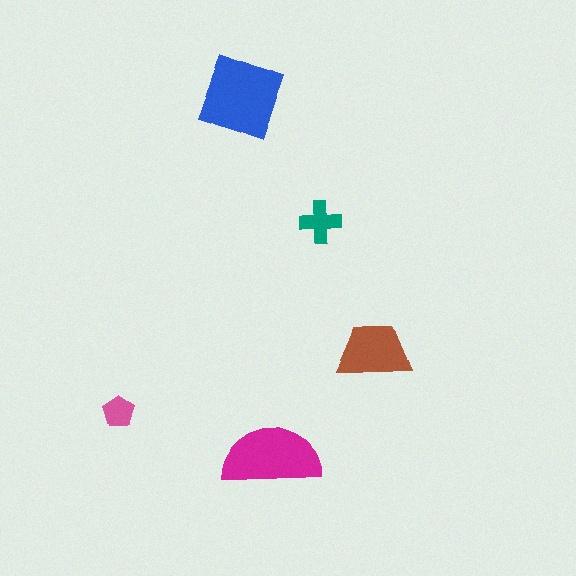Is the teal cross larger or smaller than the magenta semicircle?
Smaller.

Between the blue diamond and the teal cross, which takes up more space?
The blue diamond.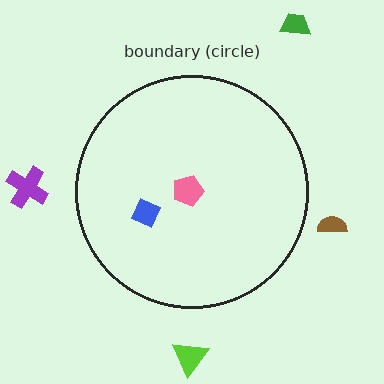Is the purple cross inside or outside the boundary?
Outside.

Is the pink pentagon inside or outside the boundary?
Inside.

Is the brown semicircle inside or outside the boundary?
Outside.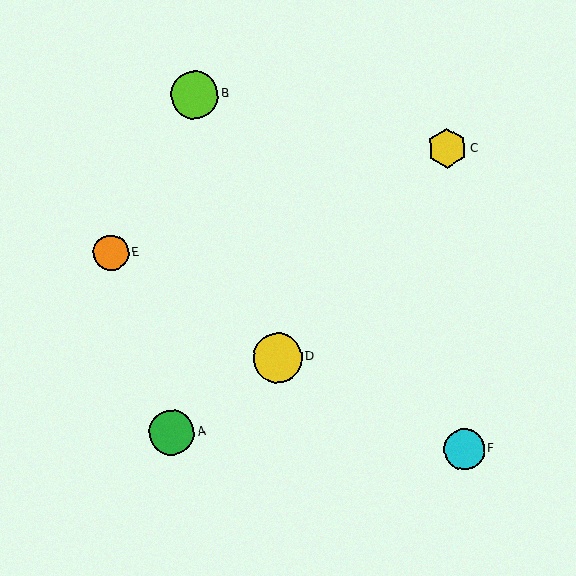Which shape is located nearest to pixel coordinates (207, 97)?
The lime circle (labeled B) at (194, 95) is nearest to that location.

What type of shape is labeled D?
Shape D is a yellow circle.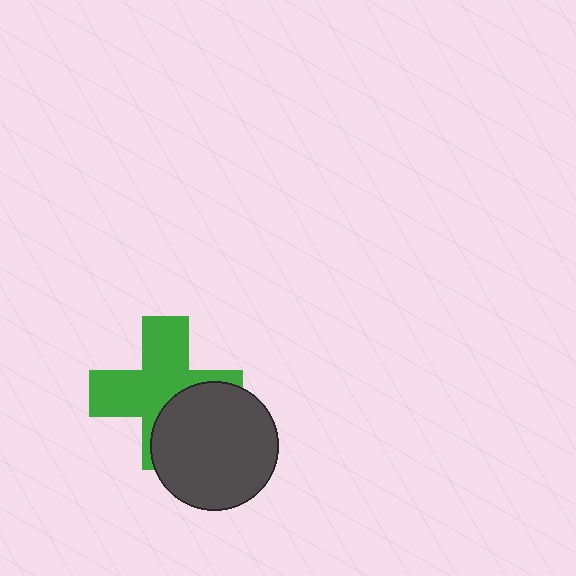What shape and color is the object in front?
The object in front is a dark gray circle.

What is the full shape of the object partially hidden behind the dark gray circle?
The partially hidden object is a green cross.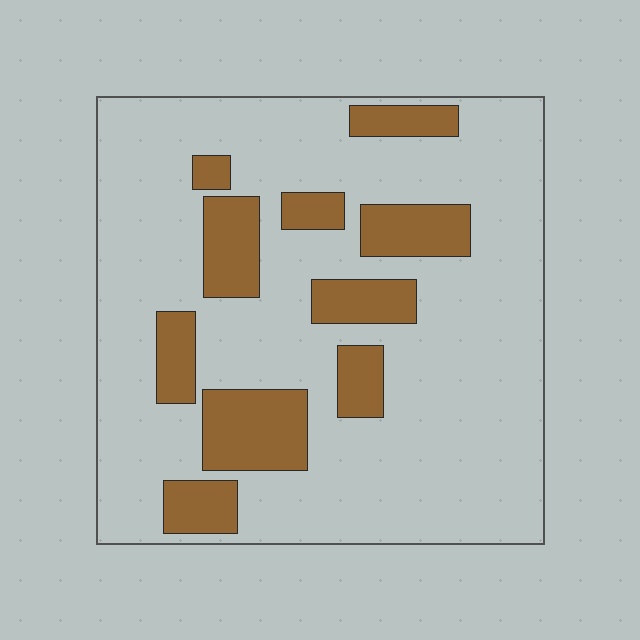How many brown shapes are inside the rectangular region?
10.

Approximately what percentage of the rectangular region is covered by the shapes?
Approximately 20%.